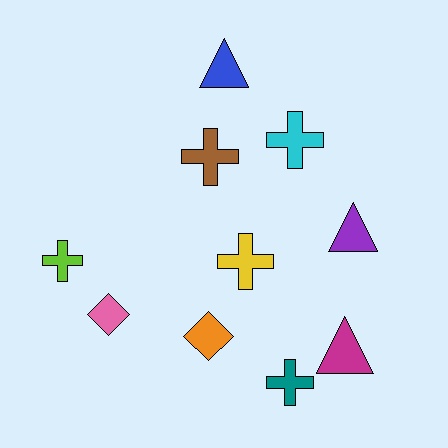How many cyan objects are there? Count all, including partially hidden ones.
There is 1 cyan object.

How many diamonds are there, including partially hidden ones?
There are 2 diamonds.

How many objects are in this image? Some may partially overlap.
There are 10 objects.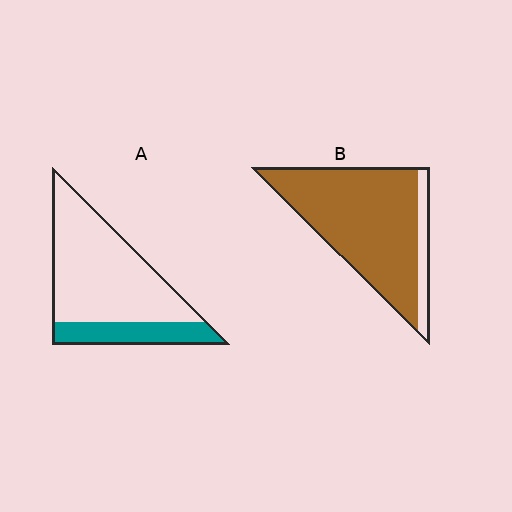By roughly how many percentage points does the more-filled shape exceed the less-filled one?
By roughly 65 percentage points (B over A).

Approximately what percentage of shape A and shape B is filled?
A is approximately 25% and B is approximately 85%.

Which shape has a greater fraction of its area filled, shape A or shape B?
Shape B.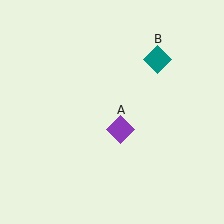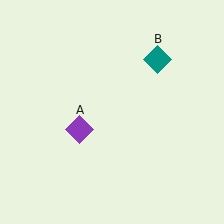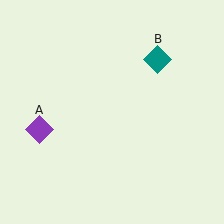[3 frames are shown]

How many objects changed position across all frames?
1 object changed position: purple diamond (object A).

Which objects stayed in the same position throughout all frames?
Teal diamond (object B) remained stationary.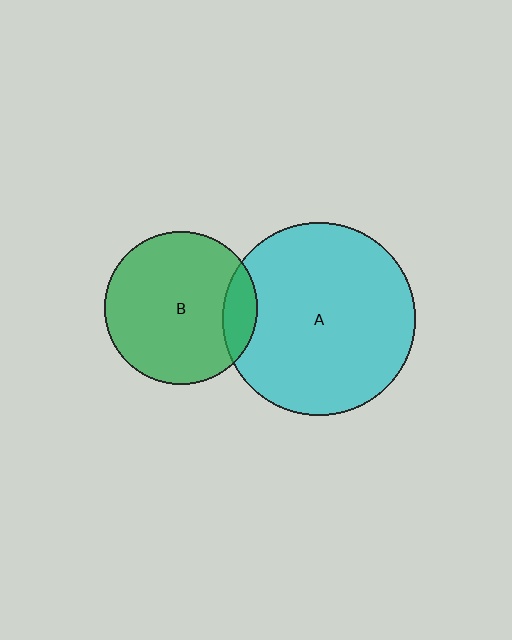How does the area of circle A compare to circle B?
Approximately 1.6 times.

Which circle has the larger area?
Circle A (cyan).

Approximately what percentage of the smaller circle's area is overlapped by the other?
Approximately 15%.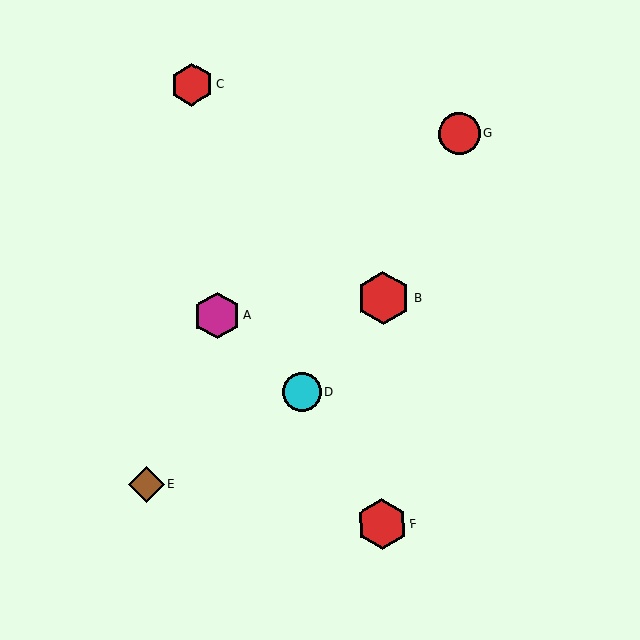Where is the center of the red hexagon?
The center of the red hexagon is at (384, 298).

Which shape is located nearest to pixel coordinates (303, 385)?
The cyan circle (labeled D) at (302, 392) is nearest to that location.